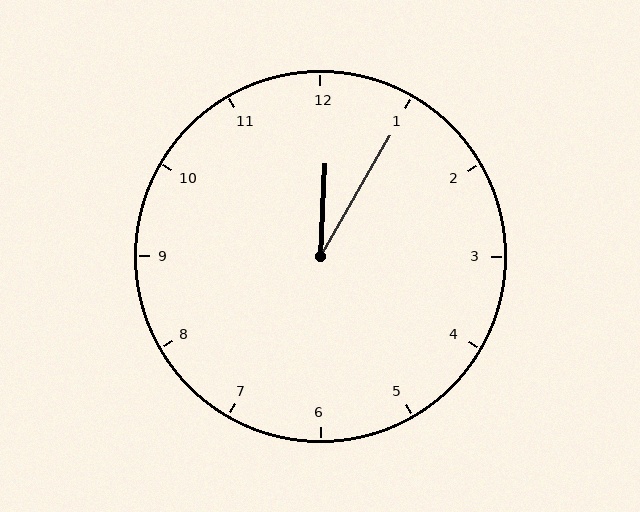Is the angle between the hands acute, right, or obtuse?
It is acute.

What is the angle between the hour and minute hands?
Approximately 28 degrees.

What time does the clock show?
12:05.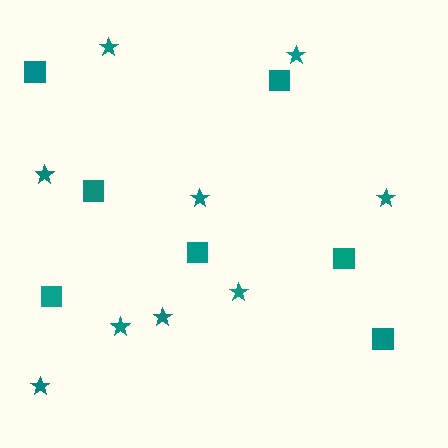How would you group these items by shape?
There are 2 groups: one group of stars (9) and one group of squares (7).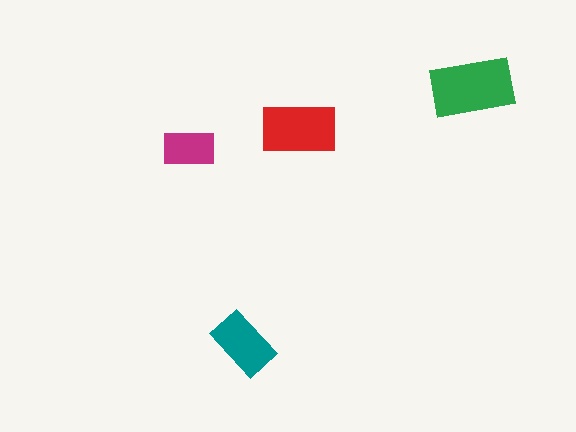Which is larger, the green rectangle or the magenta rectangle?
The green one.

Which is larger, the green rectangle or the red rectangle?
The green one.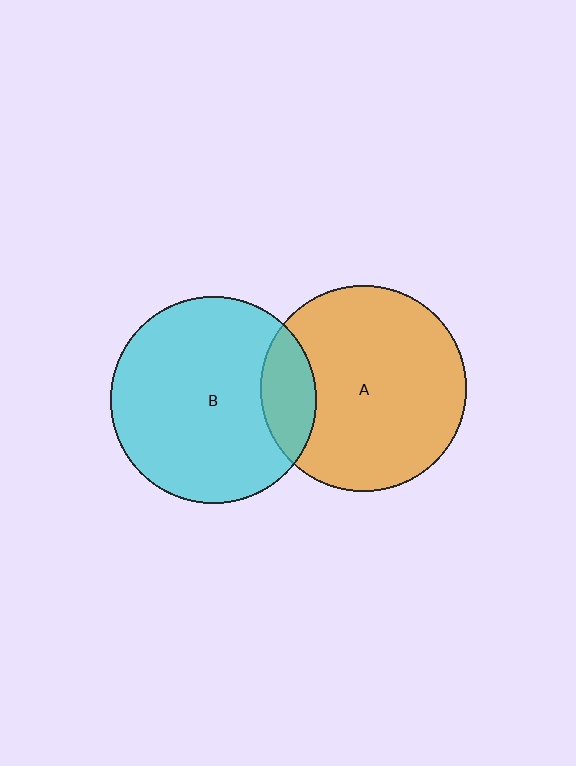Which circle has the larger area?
Circle B (cyan).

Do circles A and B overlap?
Yes.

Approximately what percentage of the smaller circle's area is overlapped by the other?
Approximately 15%.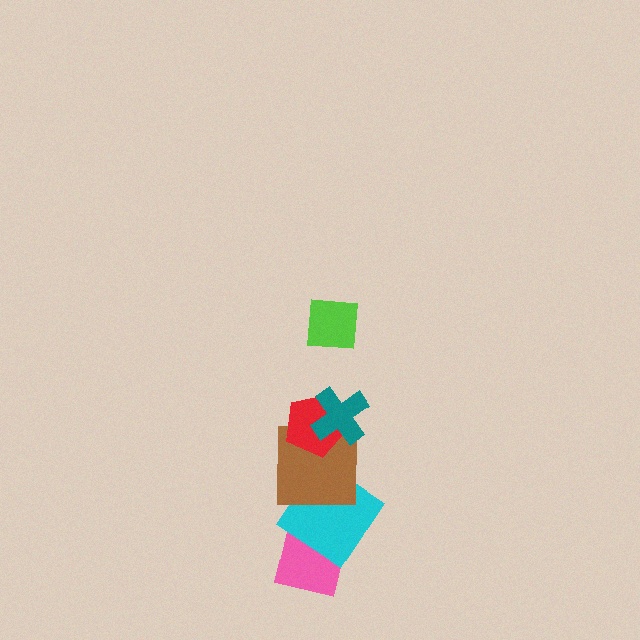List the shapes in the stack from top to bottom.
From top to bottom: the lime square, the teal cross, the red pentagon, the brown square, the cyan diamond, the pink square.